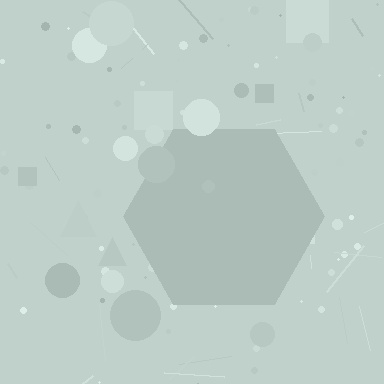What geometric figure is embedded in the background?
A hexagon is embedded in the background.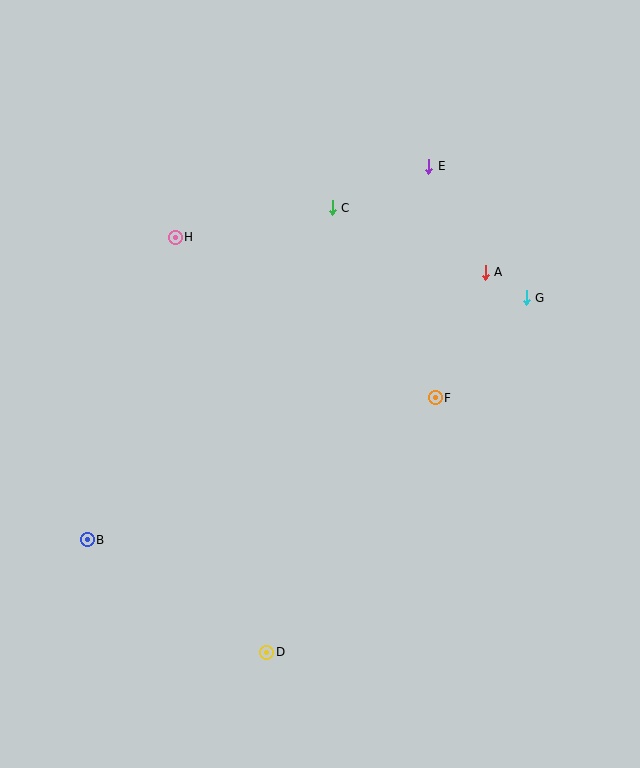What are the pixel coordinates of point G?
Point G is at (526, 298).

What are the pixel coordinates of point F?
Point F is at (435, 398).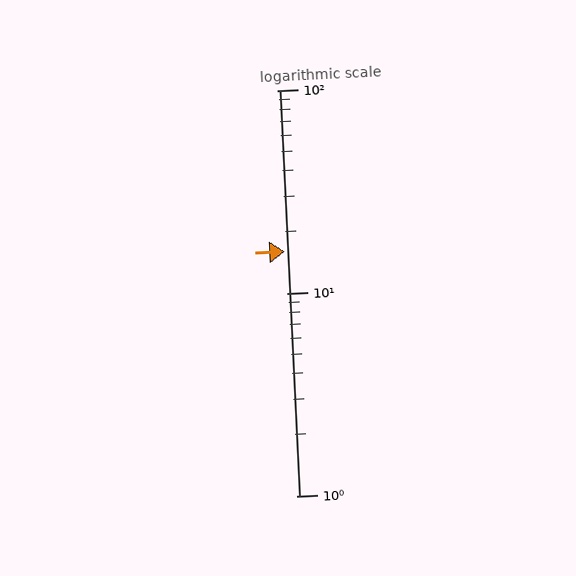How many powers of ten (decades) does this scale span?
The scale spans 2 decades, from 1 to 100.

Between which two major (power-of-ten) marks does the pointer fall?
The pointer is between 10 and 100.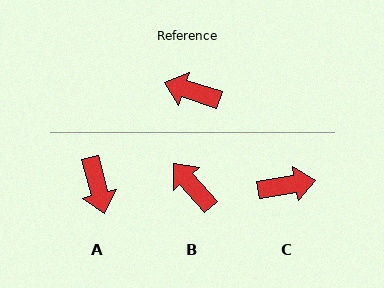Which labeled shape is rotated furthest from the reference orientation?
C, about 152 degrees away.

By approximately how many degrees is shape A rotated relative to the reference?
Approximately 123 degrees counter-clockwise.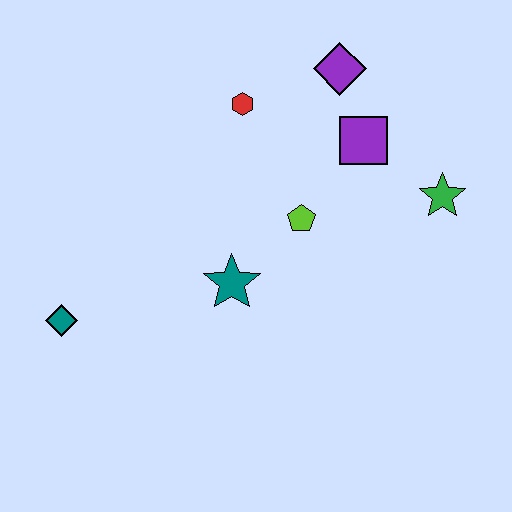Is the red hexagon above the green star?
Yes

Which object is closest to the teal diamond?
The teal star is closest to the teal diamond.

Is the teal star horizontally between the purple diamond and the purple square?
No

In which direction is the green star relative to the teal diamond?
The green star is to the right of the teal diamond.